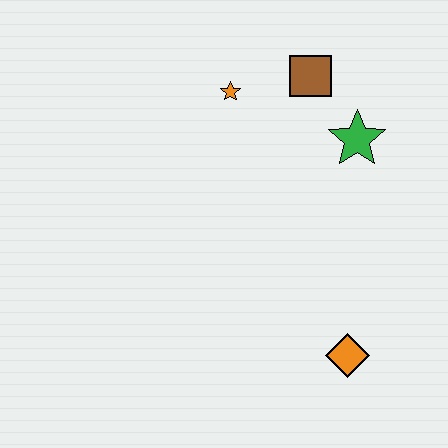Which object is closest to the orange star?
The brown square is closest to the orange star.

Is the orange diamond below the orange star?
Yes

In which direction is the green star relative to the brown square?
The green star is below the brown square.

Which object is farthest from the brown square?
The orange diamond is farthest from the brown square.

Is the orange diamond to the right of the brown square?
Yes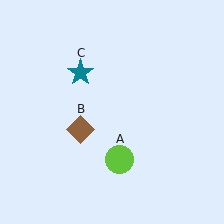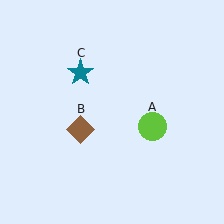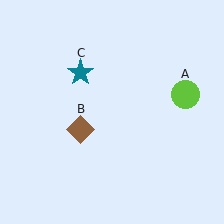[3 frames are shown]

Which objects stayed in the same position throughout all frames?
Brown diamond (object B) and teal star (object C) remained stationary.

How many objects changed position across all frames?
1 object changed position: lime circle (object A).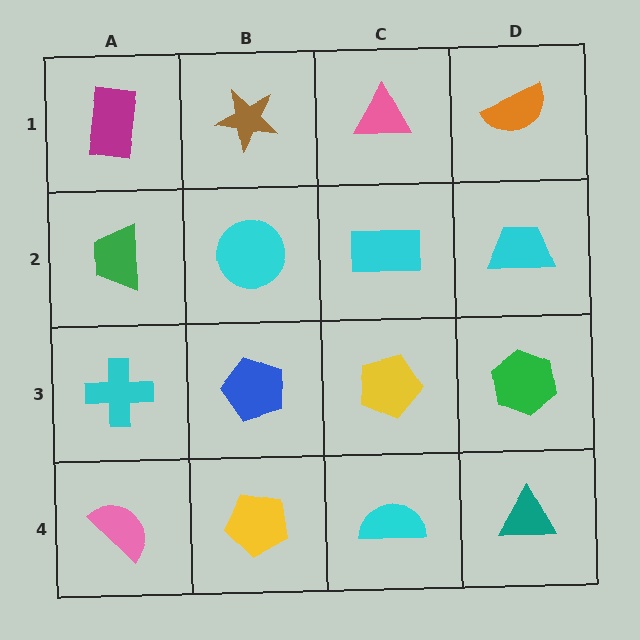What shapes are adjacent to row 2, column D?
An orange semicircle (row 1, column D), a green hexagon (row 3, column D), a cyan rectangle (row 2, column C).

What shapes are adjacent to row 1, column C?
A cyan rectangle (row 2, column C), a brown star (row 1, column B), an orange semicircle (row 1, column D).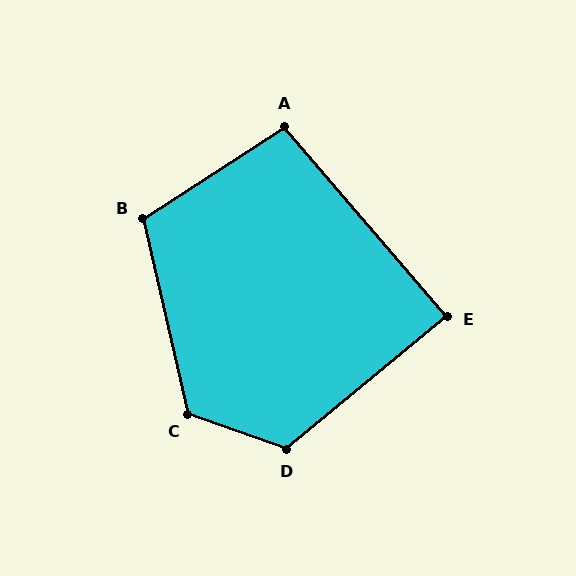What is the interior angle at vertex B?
Approximately 110 degrees (obtuse).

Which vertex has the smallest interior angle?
E, at approximately 89 degrees.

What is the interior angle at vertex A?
Approximately 98 degrees (obtuse).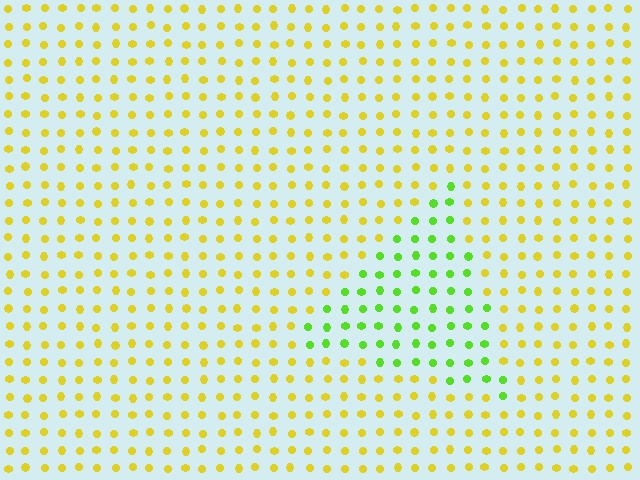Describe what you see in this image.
The image is filled with small yellow elements in a uniform arrangement. A triangle-shaped region is visible where the elements are tinted to a slightly different hue, forming a subtle color boundary.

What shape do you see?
I see a triangle.